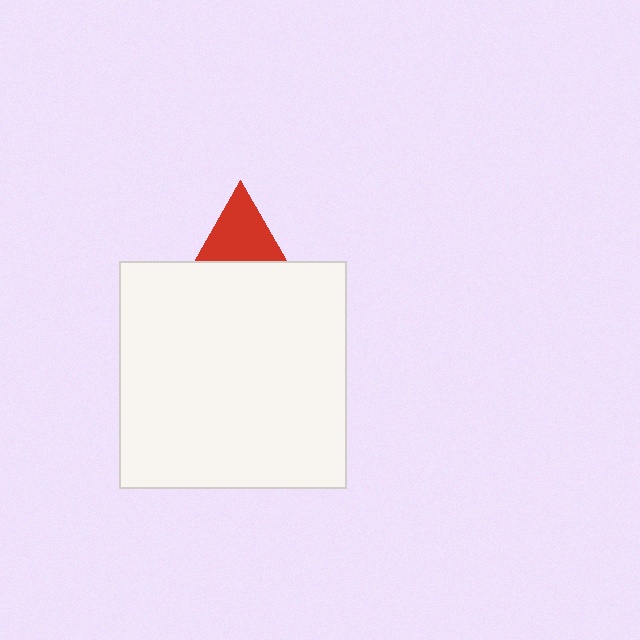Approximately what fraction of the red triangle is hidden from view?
Roughly 55% of the red triangle is hidden behind the white square.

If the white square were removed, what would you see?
You would see the complete red triangle.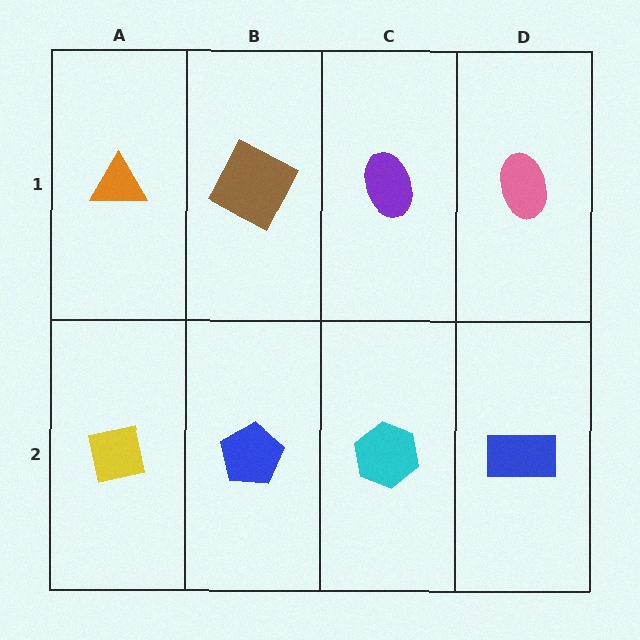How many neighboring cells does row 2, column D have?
2.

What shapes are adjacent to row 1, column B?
A blue pentagon (row 2, column B), an orange triangle (row 1, column A), a purple ellipse (row 1, column C).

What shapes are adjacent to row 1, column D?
A blue rectangle (row 2, column D), a purple ellipse (row 1, column C).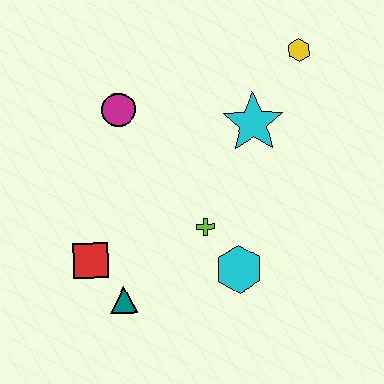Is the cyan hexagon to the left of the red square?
No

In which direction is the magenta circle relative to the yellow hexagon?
The magenta circle is to the left of the yellow hexagon.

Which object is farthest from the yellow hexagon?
The teal triangle is farthest from the yellow hexagon.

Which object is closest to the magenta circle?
The cyan star is closest to the magenta circle.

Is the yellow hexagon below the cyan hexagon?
No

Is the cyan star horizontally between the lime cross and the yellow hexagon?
Yes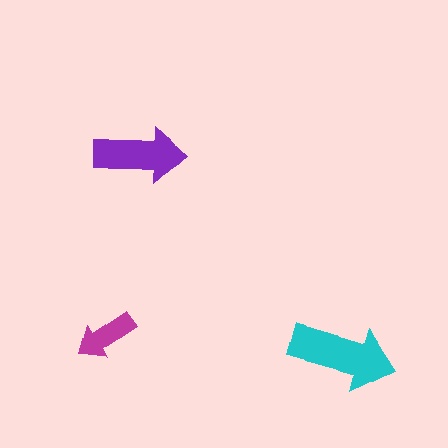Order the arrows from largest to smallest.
the cyan one, the purple one, the magenta one.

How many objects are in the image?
There are 3 objects in the image.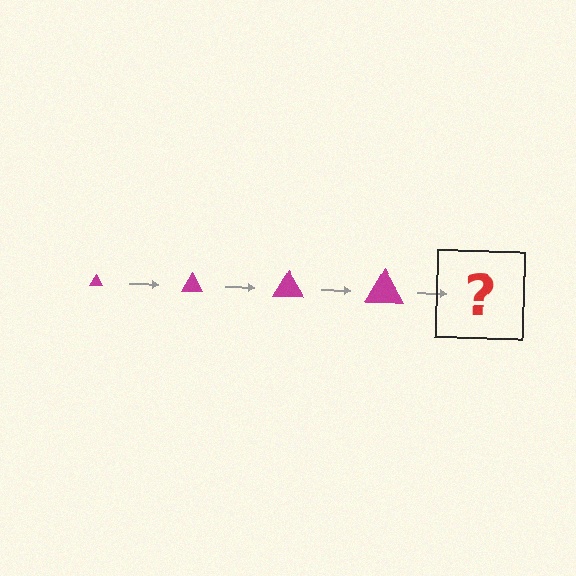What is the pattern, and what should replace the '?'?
The pattern is that the triangle gets progressively larger each step. The '?' should be a magenta triangle, larger than the previous one.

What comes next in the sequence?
The next element should be a magenta triangle, larger than the previous one.